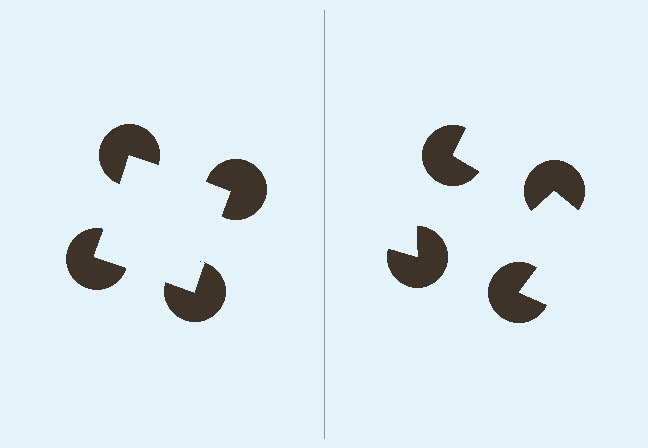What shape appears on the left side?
An illusory square.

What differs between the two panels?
The pac-man discs are positioned identically on both sides; only the wedge orientations differ. On the left they align to a square; on the right they are misaligned.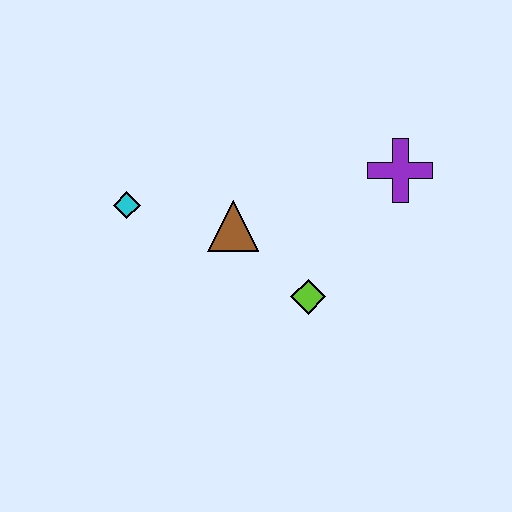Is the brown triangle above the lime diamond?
Yes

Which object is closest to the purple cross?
The lime diamond is closest to the purple cross.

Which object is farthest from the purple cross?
The cyan diamond is farthest from the purple cross.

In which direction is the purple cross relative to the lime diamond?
The purple cross is above the lime diamond.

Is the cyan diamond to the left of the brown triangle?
Yes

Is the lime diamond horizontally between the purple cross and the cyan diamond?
Yes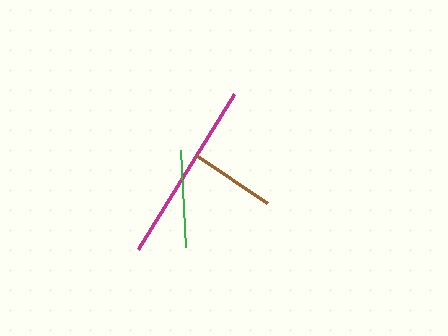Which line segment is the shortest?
The brown line is the shortest at approximately 85 pixels.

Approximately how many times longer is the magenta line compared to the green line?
The magenta line is approximately 1.9 times the length of the green line.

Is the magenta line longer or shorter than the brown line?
The magenta line is longer than the brown line.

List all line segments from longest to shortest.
From longest to shortest: magenta, green, brown.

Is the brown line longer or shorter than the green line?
The green line is longer than the brown line.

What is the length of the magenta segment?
The magenta segment is approximately 183 pixels long.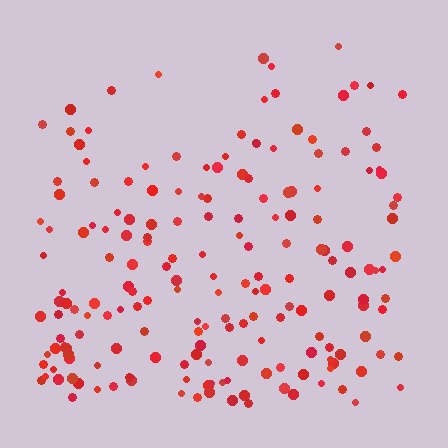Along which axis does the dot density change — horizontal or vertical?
Vertical.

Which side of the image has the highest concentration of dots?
The bottom.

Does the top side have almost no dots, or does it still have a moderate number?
Still a moderate number, just noticeably fewer than the bottom.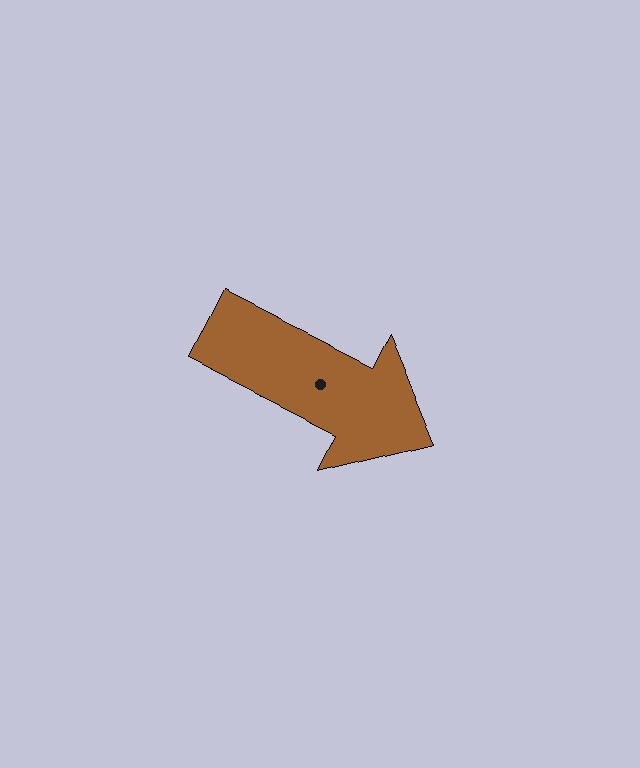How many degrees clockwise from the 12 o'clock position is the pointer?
Approximately 116 degrees.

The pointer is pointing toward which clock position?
Roughly 4 o'clock.